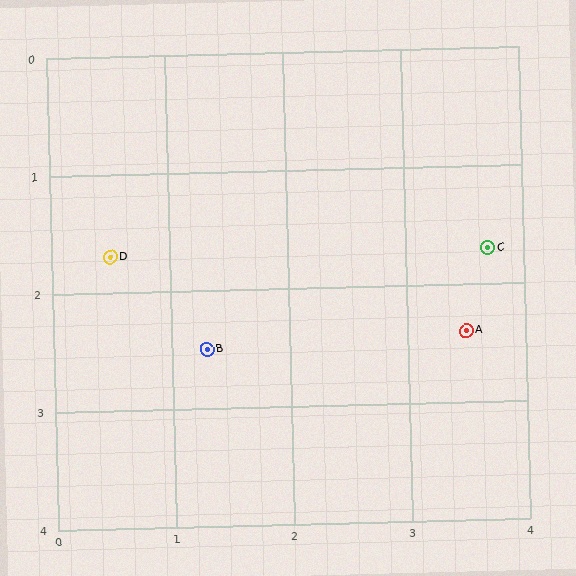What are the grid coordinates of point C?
Point C is at approximately (3.7, 1.7).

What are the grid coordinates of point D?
Point D is at approximately (0.5, 1.7).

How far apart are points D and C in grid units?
Points D and C are about 3.2 grid units apart.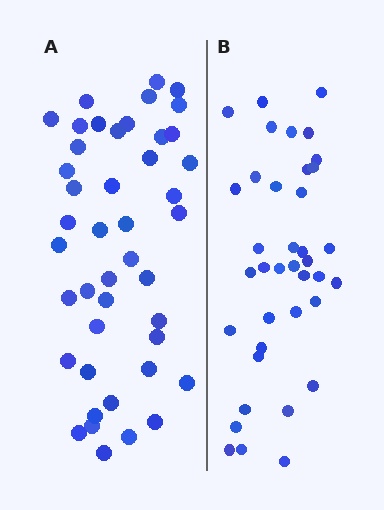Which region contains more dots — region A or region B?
Region A (the left region) has more dots.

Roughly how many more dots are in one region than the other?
Region A has about 6 more dots than region B.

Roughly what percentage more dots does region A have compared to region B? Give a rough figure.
About 15% more.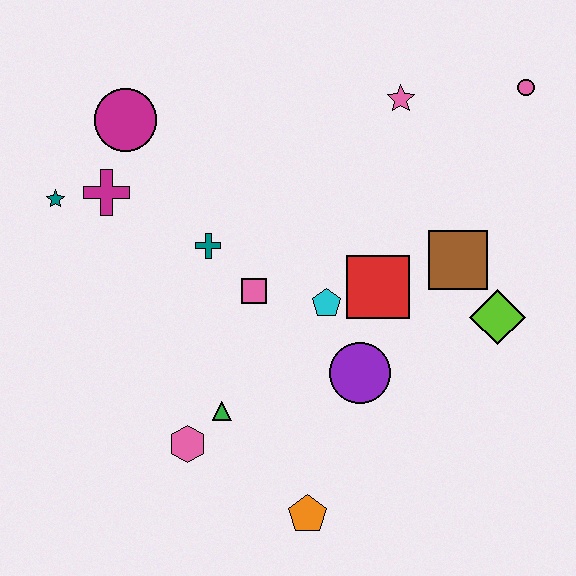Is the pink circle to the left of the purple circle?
No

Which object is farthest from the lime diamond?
The teal star is farthest from the lime diamond.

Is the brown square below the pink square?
No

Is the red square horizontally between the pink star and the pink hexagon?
Yes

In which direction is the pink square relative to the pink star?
The pink square is below the pink star.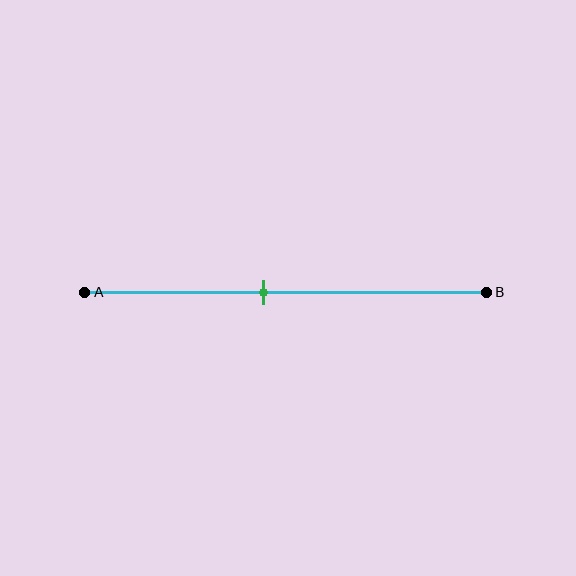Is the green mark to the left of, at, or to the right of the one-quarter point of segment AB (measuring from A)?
The green mark is to the right of the one-quarter point of segment AB.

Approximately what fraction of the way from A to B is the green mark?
The green mark is approximately 45% of the way from A to B.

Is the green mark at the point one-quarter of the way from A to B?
No, the mark is at about 45% from A, not at the 25% one-quarter point.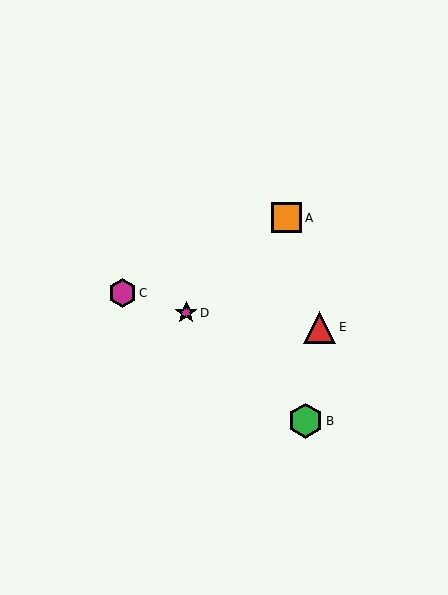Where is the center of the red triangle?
The center of the red triangle is at (320, 327).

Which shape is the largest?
The green hexagon (labeled B) is the largest.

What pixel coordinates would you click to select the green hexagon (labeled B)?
Click at (305, 421) to select the green hexagon B.